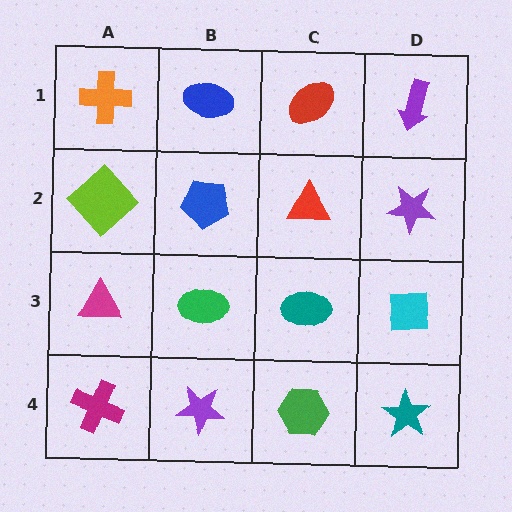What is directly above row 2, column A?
An orange cross.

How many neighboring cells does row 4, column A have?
2.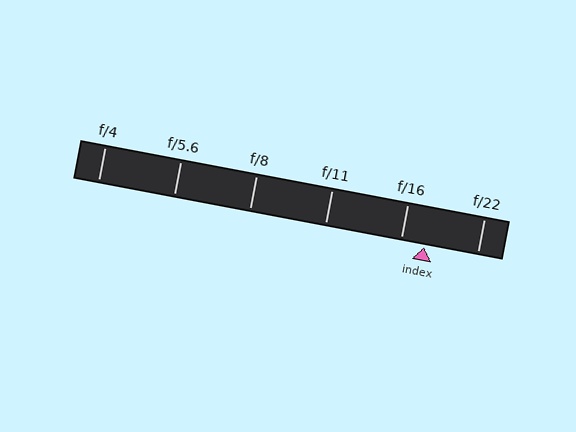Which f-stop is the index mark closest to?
The index mark is closest to f/16.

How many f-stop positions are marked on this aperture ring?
There are 6 f-stop positions marked.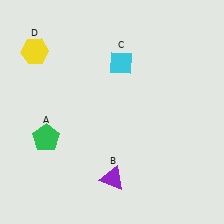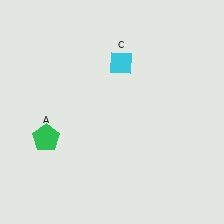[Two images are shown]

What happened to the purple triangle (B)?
The purple triangle (B) was removed in Image 2. It was in the bottom-right area of Image 1.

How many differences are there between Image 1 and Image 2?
There are 2 differences between the two images.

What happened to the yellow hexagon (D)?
The yellow hexagon (D) was removed in Image 2. It was in the top-left area of Image 1.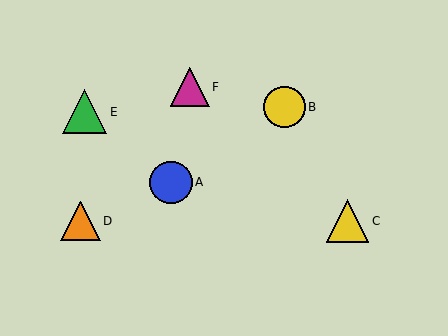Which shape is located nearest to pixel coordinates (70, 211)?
The orange triangle (labeled D) at (80, 221) is nearest to that location.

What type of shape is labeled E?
Shape E is a green triangle.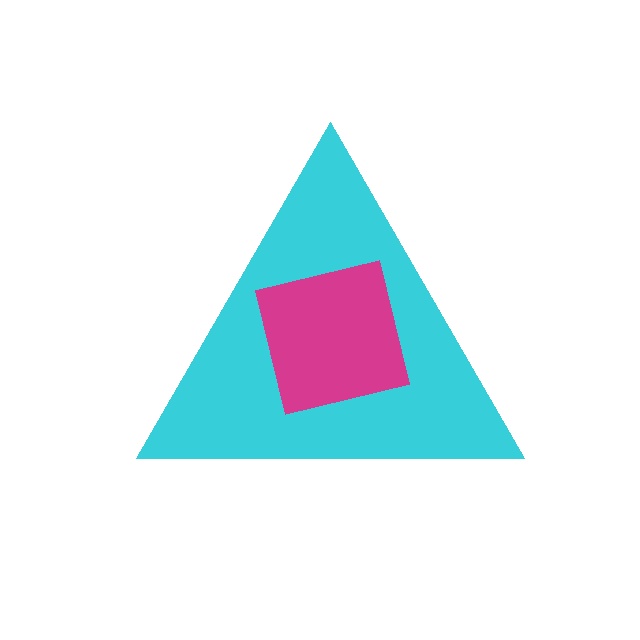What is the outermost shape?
The cyan triangle.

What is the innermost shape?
The magenta square.